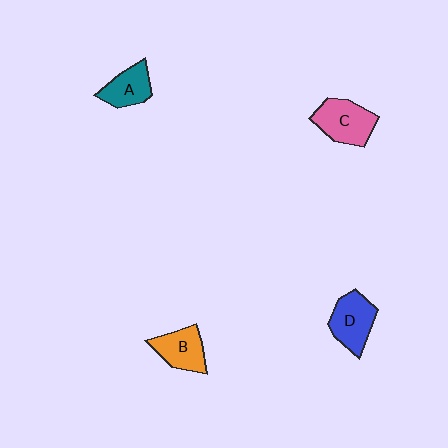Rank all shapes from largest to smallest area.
From largest to smallest: C (pink), D (blue), B (orange), A (teal).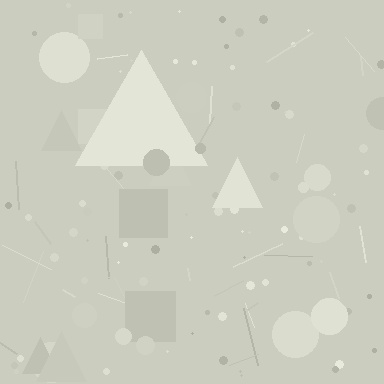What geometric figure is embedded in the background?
A triangle is embedded in the background.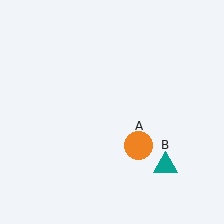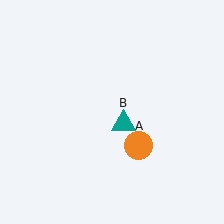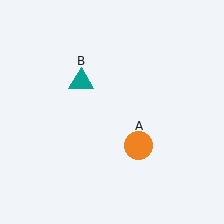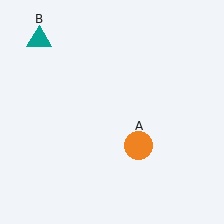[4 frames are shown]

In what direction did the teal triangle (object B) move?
The teal triangle (object B) moved up and to the left.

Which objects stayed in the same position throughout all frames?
Orange circle (object A) remained stationary.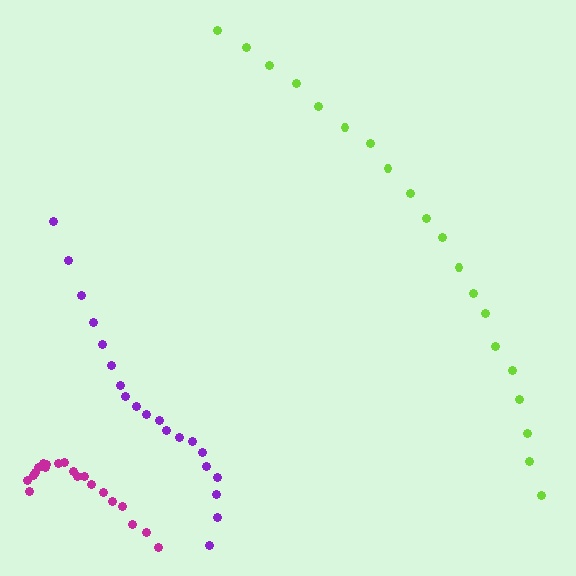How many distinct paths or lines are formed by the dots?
There are 3 distinct paths.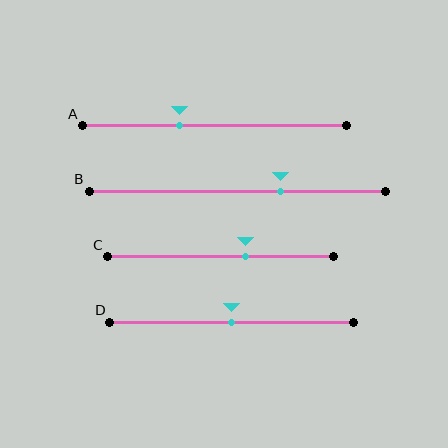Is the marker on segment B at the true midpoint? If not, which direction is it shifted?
No, the marker on segment B is shifted to the right by about 15% of the segment length.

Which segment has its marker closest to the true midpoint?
Segment D has its marker closest to the true midpoint.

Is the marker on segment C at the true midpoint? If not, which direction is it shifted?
No, the marker on segment C is shifted to the right by about 11% of the segment length.